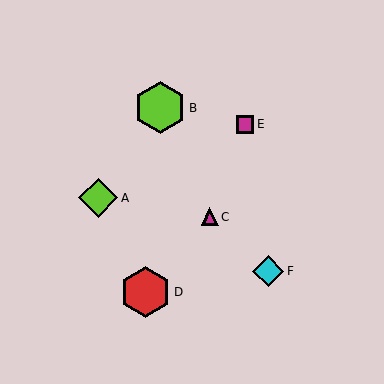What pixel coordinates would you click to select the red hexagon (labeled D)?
Click at (146, 292) to select the red hexagon D.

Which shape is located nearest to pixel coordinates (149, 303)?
The red hexagon (labeled D) at (146, 292) is nearest to that location.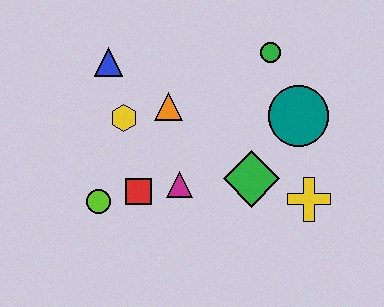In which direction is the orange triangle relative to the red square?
The orange triangle is above the red square.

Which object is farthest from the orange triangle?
The yellow cross is farthest from the orange triangle.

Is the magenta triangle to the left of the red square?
No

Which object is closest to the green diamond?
The yellow cross is closest to the green diamond.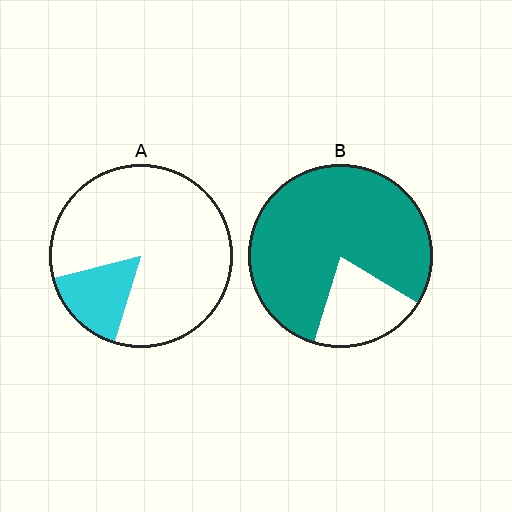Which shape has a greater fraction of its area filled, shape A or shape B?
Shape B.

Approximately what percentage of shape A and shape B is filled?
A is approximately 15% and B is approximately 80%.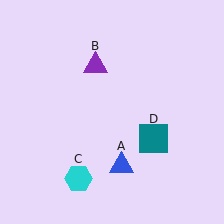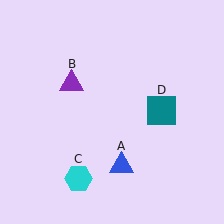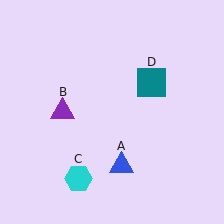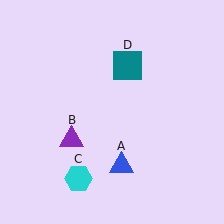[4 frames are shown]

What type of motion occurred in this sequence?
The purple triangle (object B), teal square (object D) rotated counterclockwise around the center of the scene.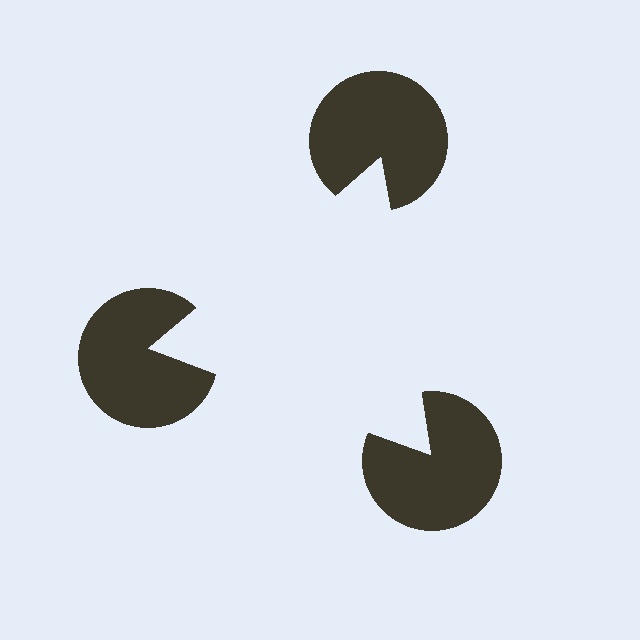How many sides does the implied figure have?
3 sides.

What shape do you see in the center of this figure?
An illusory triangle — its edges are inferred from the aligned wedge cuts in the pac-man discs, not physically drawn.